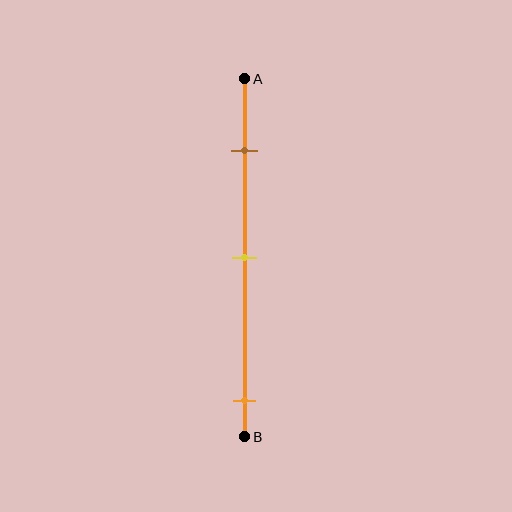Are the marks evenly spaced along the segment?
No, the marks are not evenly spaced.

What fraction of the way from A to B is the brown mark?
The brown mark is approximately 20% (0.2) of the way from A to B.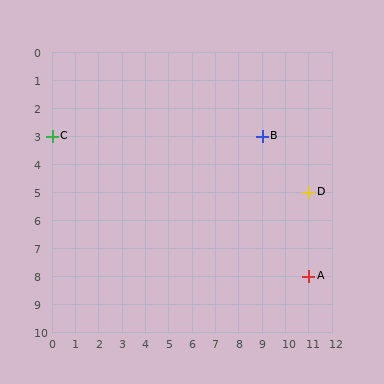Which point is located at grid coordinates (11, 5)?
Point D is at (11, 5).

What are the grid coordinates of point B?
Point B is at grid coordinates (9, 3).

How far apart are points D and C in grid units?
Points D and C are 11 columns and 2 rows apart (about 11.2 grid units diagonally).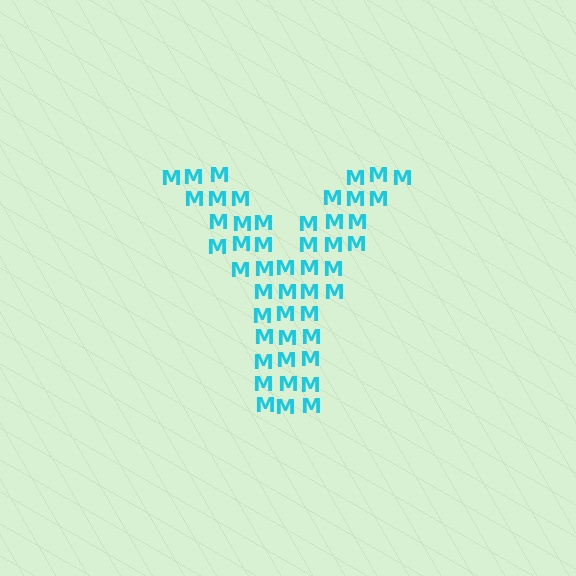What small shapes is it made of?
It is made of small letter M's.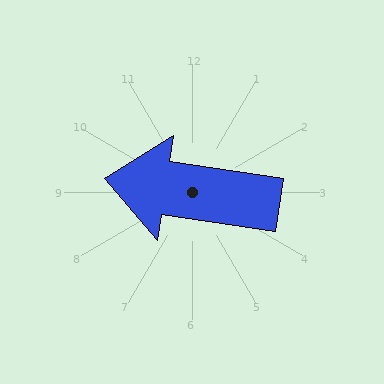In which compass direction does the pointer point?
West.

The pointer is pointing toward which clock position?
Roughly 9 o'clock.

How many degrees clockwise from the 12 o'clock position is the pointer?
Approximately 278 degrees.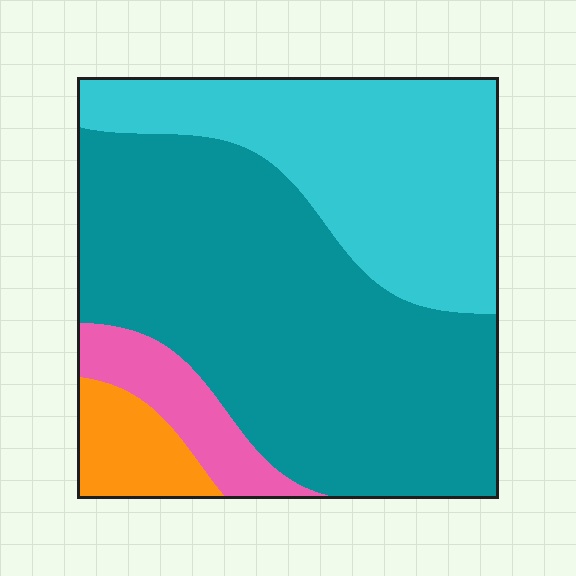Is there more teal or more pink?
Teal.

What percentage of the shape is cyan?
Cyan covers roughly 30% of the shape.